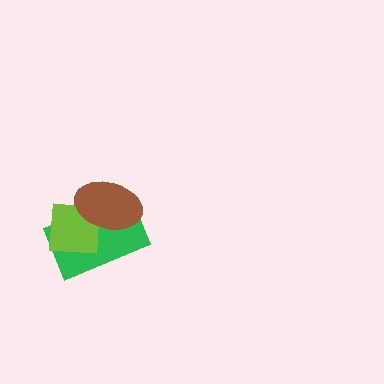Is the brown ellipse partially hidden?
No, no other shape covers it.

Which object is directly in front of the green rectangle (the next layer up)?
The lime square is directly in front of the green rectangle.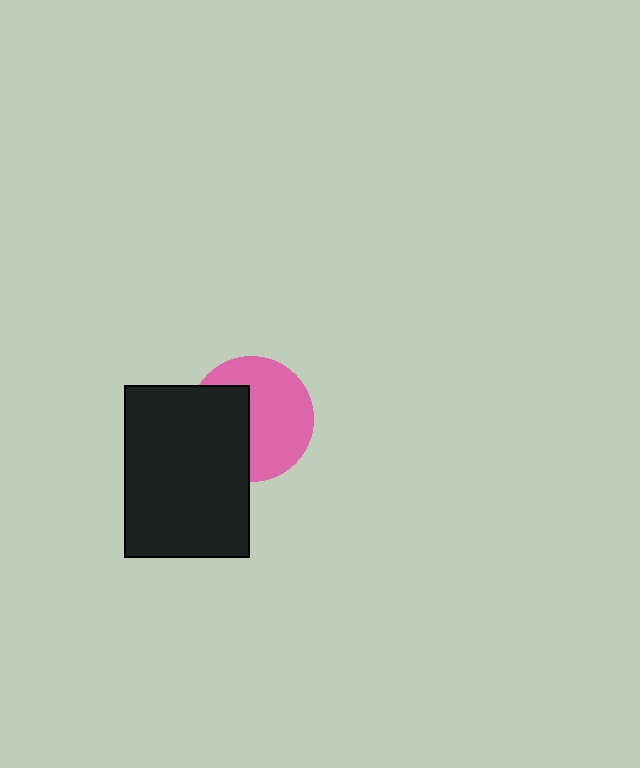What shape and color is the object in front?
The object in front is a black rectangle.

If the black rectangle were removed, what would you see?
You would see the complete pink circle.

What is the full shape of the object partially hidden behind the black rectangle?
The partially hidden object is a pink circle.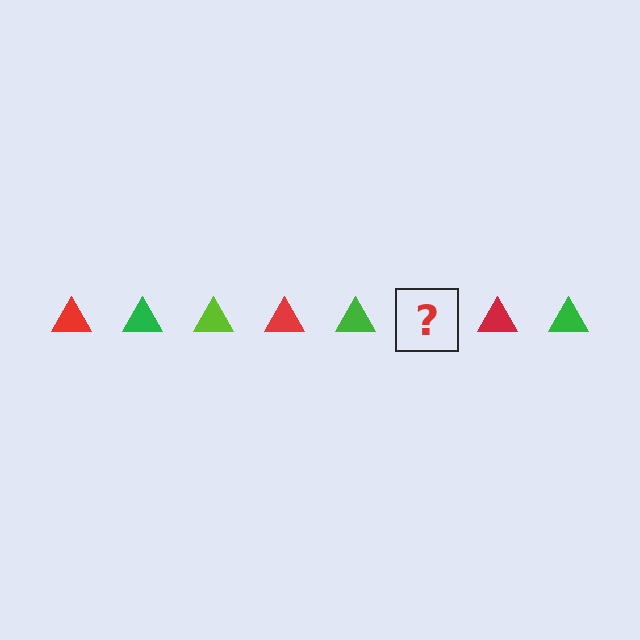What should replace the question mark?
The question mark should be replaced with a lime triangle.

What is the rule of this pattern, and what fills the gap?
The rule is that the pattern cycles through red, green, lime triangles. The gap should be filled with a lime triangle.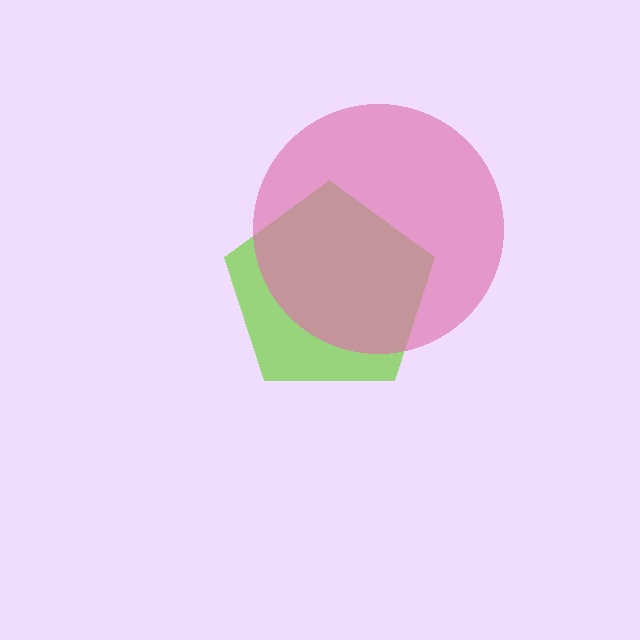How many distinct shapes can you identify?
There are 2 distinct shapes: a lime pentagon, a pink circle.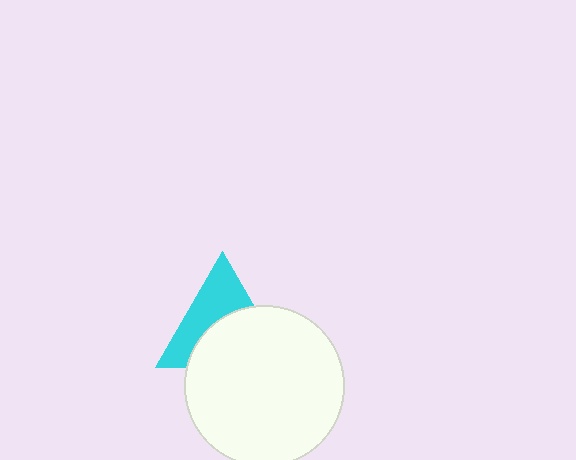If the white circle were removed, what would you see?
You would see the complete cyan triangle.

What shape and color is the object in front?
The object in front is a white circle.